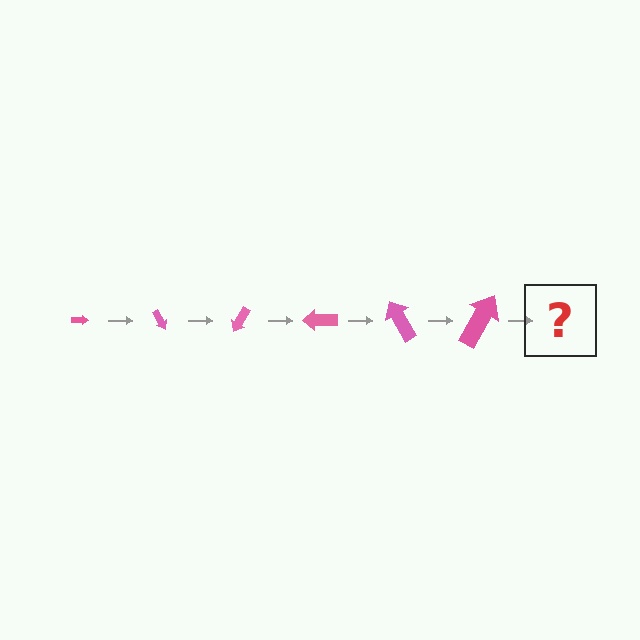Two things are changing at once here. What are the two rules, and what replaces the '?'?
The two rules are that the arrow grows larger each step and it rotates 60 degrees each step. The '?' should be an arrow, larger than the previous one and rotated 360 degrees from the start.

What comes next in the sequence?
The next element should be an arrow, larger than the previous one and rotated 360 degrees from the start.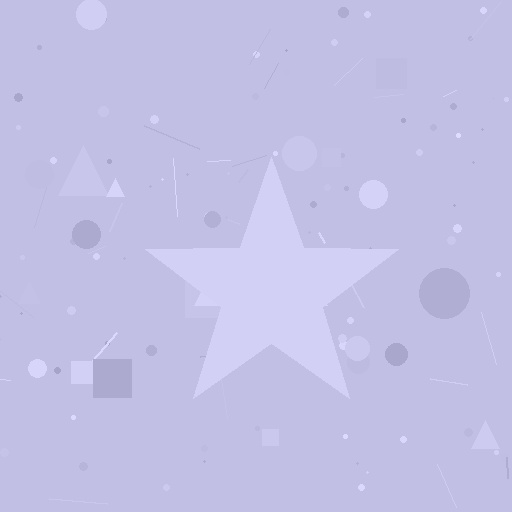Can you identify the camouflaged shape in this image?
The camouflaged shape is a star.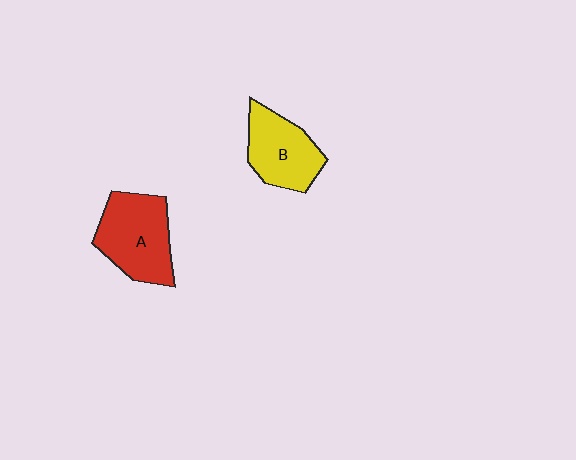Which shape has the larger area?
Shape A (red).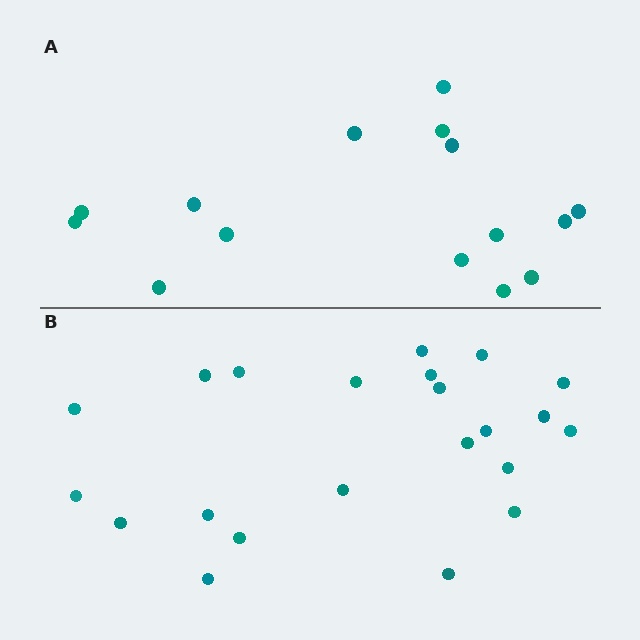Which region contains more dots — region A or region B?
Region B (the bottom region) has more dots.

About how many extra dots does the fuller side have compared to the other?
Region B has roughly 8 or so more dots than region A.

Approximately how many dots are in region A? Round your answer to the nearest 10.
About 20 dots. (The exact count is 15, which rounds to 20.)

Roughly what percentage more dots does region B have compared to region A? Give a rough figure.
About 45% more.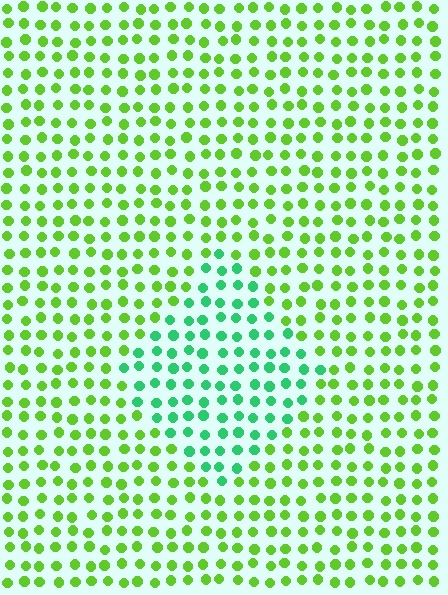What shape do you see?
I see a diamond.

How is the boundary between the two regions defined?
The boundary is defined purely by a slight shift in hue (about 46 degrees). Spacing, size, and orientation are identical on both sides.